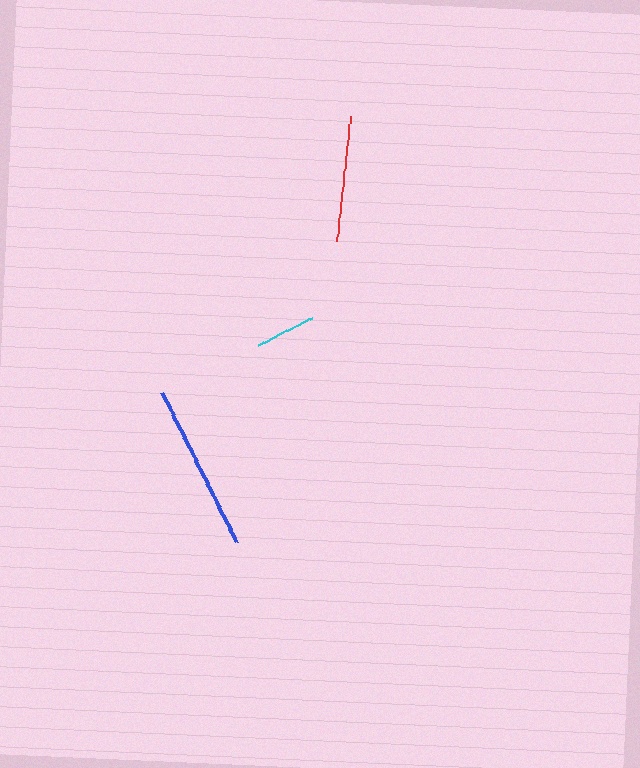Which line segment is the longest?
The blue line is the longest at approximately 167 pixels.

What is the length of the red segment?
The red segment is approximately 125 pixels long.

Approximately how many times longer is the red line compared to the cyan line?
The red line is approximately 2.1 times the length of the cyan line.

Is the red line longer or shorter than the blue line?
The blue line is longer than the red line.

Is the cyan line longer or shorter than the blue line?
The blue line is longer than the cyan line.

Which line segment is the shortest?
The cyan line is the shortest at approximately 60 pixels.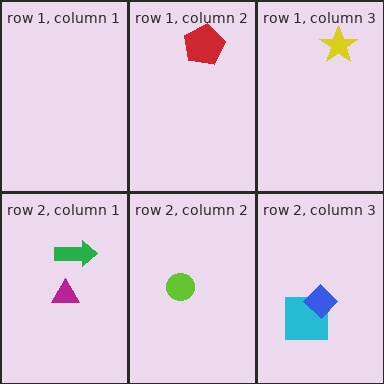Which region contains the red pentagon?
The row 1, column 2 region.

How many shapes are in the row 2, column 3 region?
2.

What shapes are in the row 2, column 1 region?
The green arrow, the magenta triangle.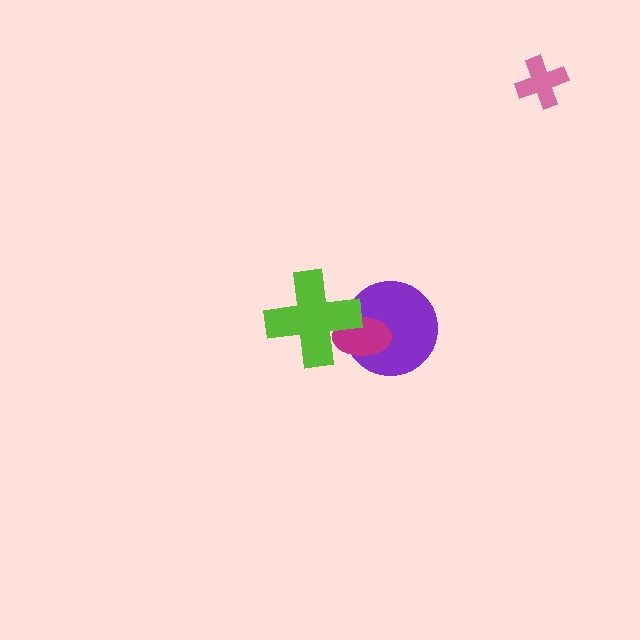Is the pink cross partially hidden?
No, no other shape covers it.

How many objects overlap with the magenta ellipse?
2 objects overlap with the magenta ellipse.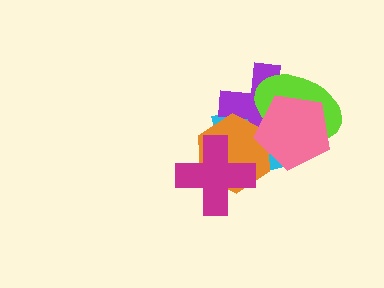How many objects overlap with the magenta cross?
2 objects overlap with the magenta cross.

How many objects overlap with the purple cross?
4 objects overlap with the purple cross.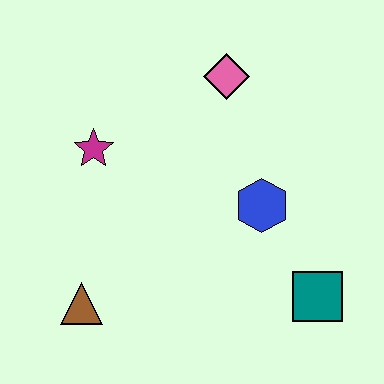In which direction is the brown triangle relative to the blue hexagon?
The brown triangle is to the left of the blue hexagon.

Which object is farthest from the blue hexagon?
The brown triangle is farthest from the blue hexagon.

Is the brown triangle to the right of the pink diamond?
No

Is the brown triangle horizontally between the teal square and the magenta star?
No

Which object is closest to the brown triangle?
The magenta star is closest to the brown triangle.